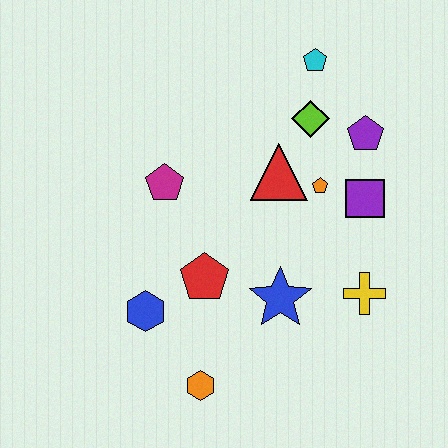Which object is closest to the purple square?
The orange pentagon is closest to the purple square.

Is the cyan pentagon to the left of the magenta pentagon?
No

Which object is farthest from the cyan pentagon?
The orange hexagon is farthest from the cyan pentagon.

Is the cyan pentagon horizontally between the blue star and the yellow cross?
Yes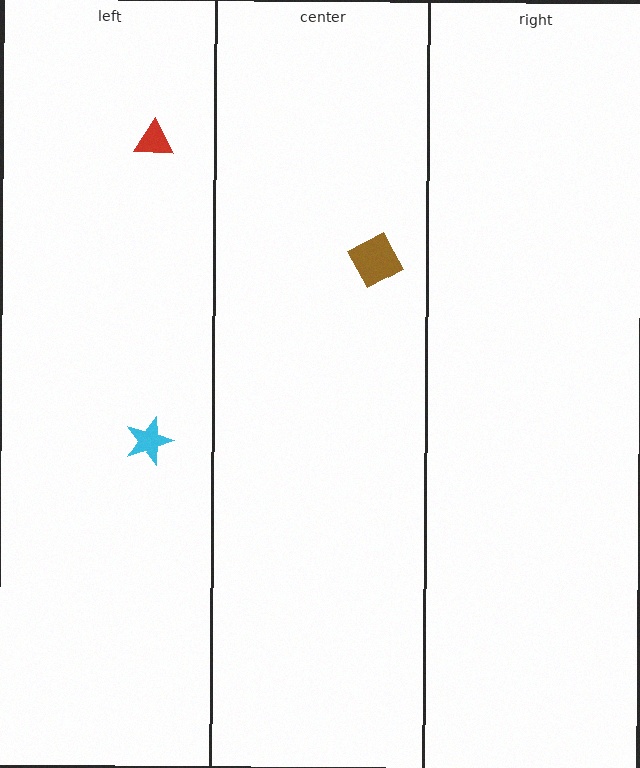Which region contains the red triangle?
The left region.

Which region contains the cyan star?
The left region.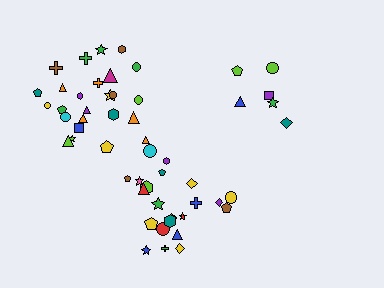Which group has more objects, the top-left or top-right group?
The top-left group.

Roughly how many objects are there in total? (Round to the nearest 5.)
Roughly 55 objects in total.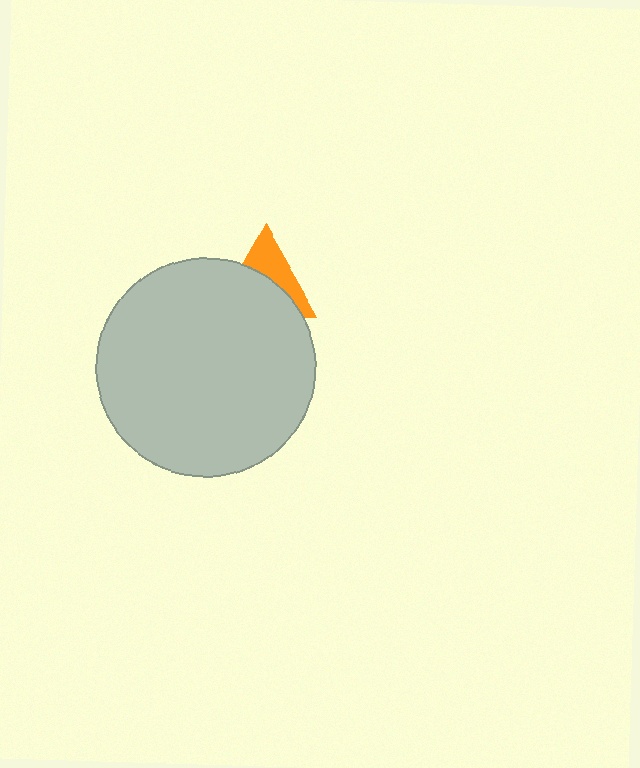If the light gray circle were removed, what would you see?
You would see the complete orange triangle.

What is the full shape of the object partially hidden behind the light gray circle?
The partially hidden object is an orange triangle.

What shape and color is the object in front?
The object in front is a light gray circle.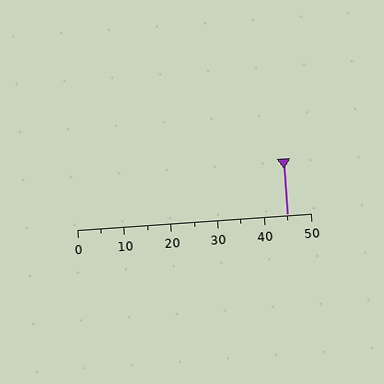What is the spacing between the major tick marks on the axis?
The major ticks are spaced 10 apart.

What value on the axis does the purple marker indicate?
The marker indicates approximately 45.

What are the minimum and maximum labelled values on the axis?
The axis runs from 0 to 50.